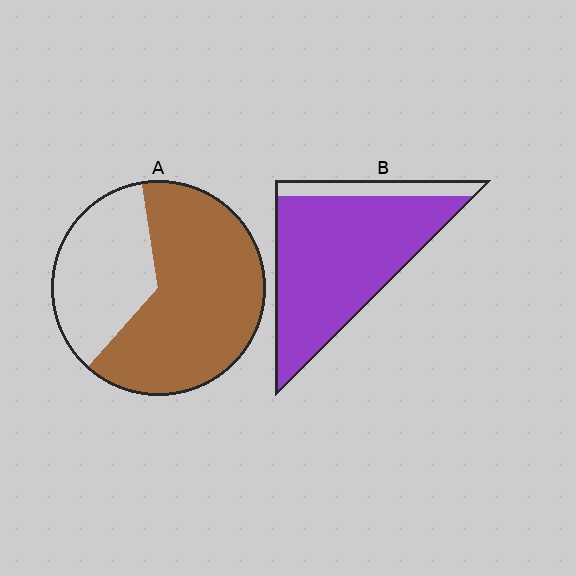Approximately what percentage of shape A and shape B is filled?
A is approximately 65% and B is approximately 85%.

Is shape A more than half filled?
Yes.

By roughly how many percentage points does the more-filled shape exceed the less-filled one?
By roughly 20 percentage points (B over A).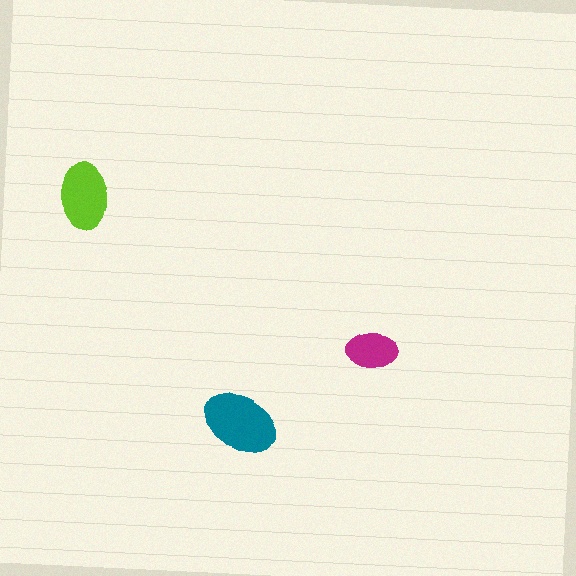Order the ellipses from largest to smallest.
the teal one, the lime one, the magenta one.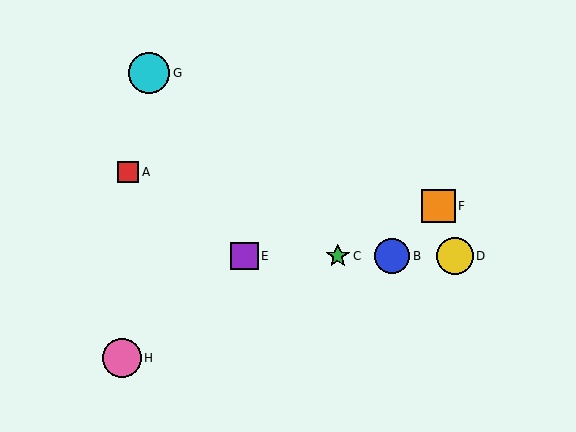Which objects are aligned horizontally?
Objects B, C, D, E are aligned horizontally.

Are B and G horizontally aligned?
No, B is at y≈256 and G is at y≈73.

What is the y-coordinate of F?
Object F is at y≈206.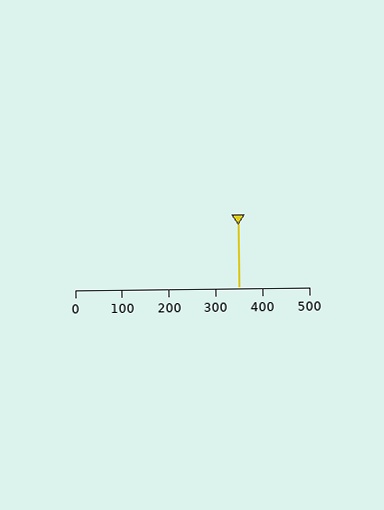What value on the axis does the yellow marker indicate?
The marker indicates approximately 350.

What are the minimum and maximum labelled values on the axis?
The axis runs from 0 to 500.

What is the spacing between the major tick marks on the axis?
The major ticks are spaced 100 apart.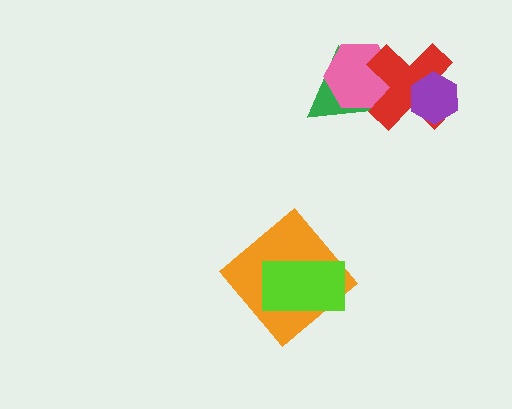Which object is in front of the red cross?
The purple hexagon is in front of the red cross.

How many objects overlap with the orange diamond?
1 object overlaps with the orange diamond.